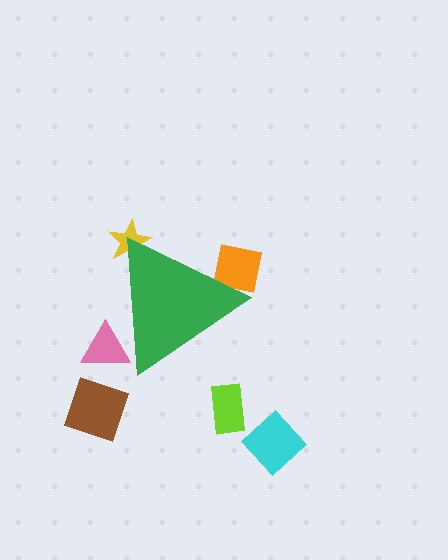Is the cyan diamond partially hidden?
No, the cyan diamond is fully visible.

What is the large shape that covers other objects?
A green triangle.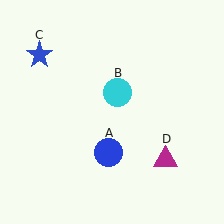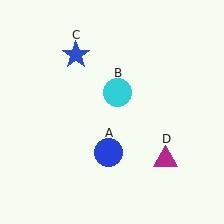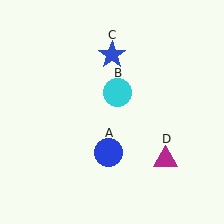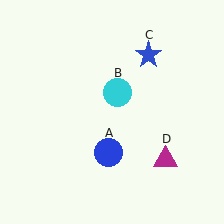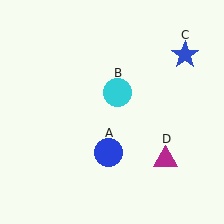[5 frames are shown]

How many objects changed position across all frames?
1 object changed position: blue star (object C).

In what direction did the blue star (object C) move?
The blue star (object C) moved right.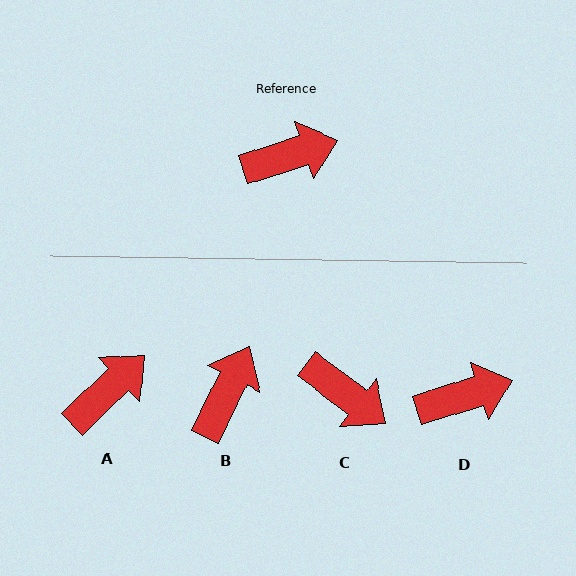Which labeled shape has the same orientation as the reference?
D.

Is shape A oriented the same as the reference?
No, it is off by about 26 degrees.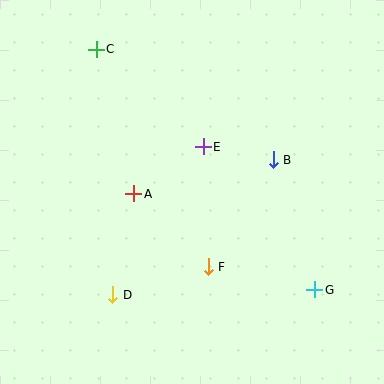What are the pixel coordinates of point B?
Point B is at (273, 160).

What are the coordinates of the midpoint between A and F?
The midpoint between A and F is at (171, 230).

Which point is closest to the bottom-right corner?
Point G is closest to the bottom-right corner.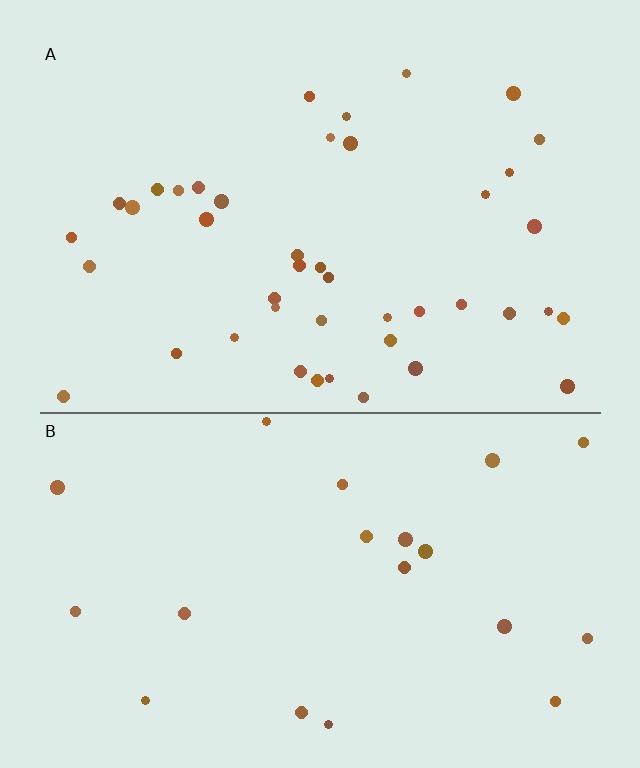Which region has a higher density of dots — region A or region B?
A (the top).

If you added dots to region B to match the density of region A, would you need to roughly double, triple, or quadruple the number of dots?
Approximately double.